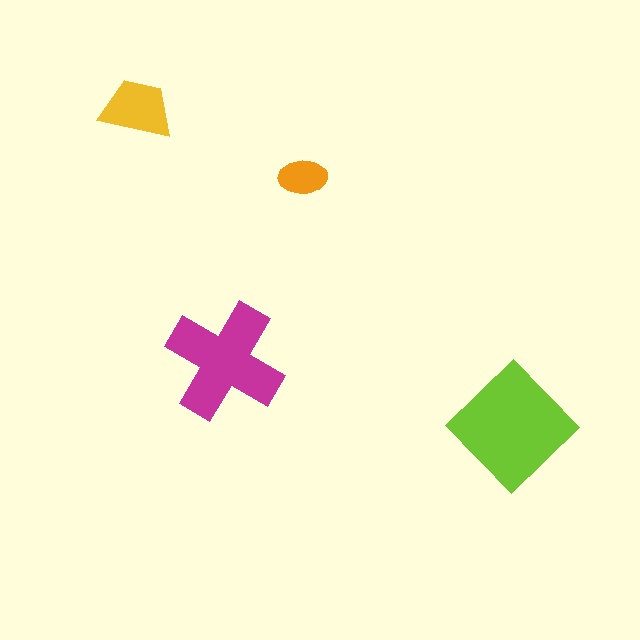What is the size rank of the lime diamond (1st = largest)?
1st.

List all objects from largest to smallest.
The lime diamond, the magenta cross, the yellow trapezoid, the orange ellipse.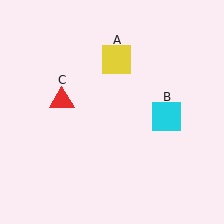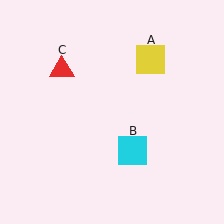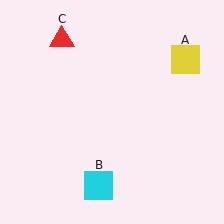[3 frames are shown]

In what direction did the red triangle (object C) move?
The red triangle (object C) moved up.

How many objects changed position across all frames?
3 objects changed position: yellow square (object A), cyan square (object B), red triangle (object C).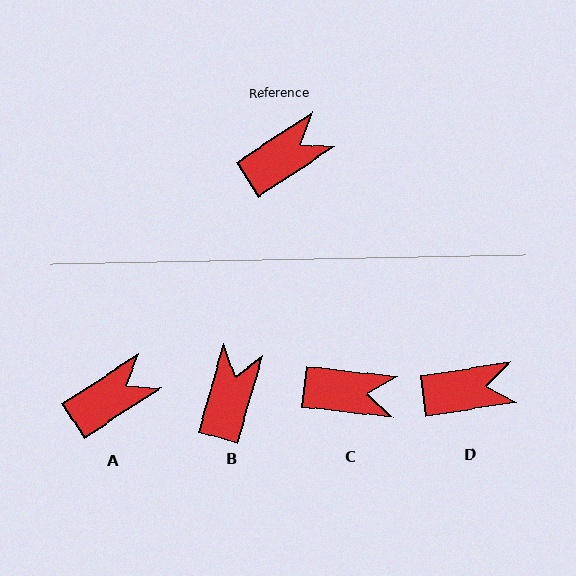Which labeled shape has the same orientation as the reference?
A.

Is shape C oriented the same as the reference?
No, it is off by about 40 degrees.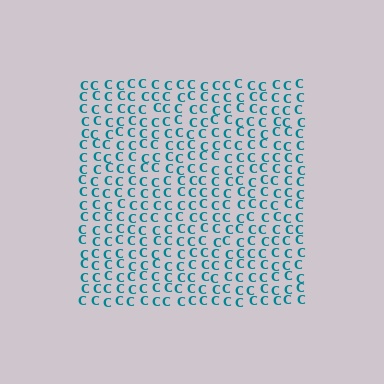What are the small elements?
The small elements are letter C's.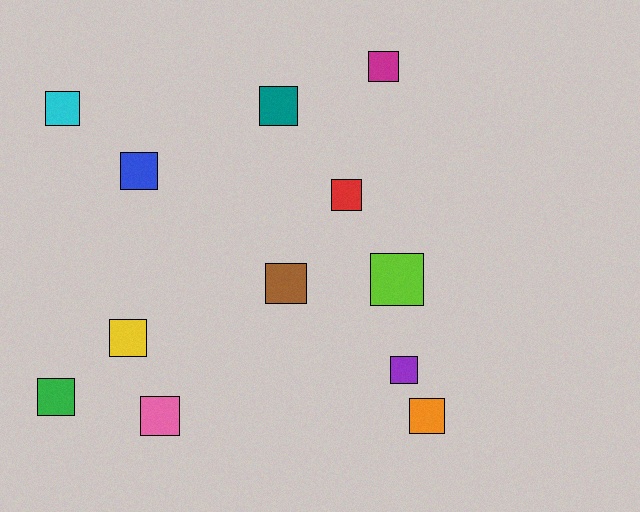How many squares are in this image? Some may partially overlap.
There are 12 squares.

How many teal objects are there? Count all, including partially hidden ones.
There is 1 teal object.